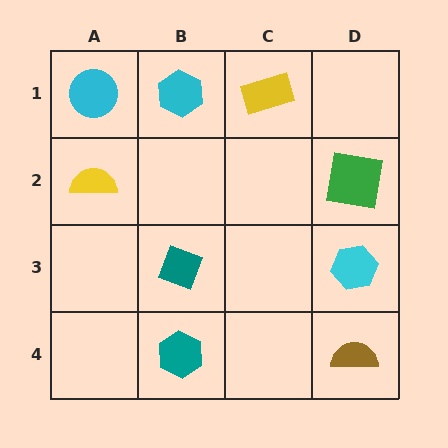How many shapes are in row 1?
3 shapes.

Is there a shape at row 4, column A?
No, that cell is empty.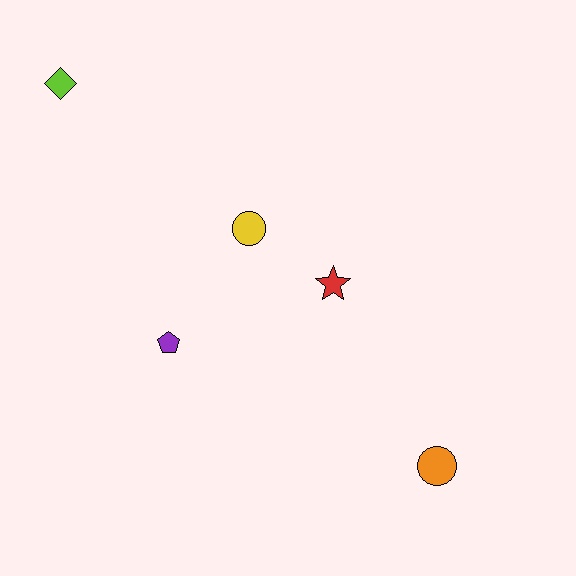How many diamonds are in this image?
There is 1 diamond.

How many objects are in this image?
There are 5 objects.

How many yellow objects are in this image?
There is 1 yellow object.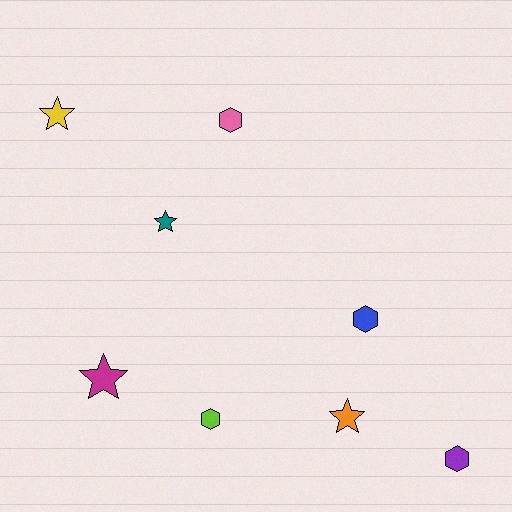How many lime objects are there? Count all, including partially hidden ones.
There is 1 lime object.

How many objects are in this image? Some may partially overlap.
There are 8 objects.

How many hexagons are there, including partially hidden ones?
There are 4 hexagons.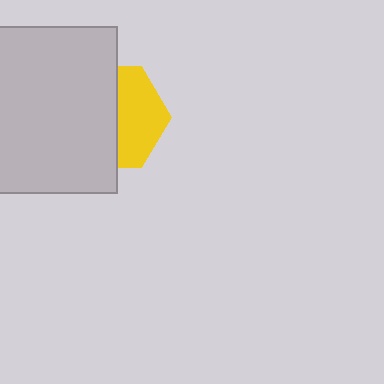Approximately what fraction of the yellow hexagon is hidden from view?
Roughly 56% of the yellow hexagon is hidden behind the light gray square.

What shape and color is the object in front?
The object in front is a light gray square.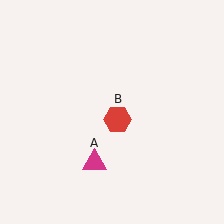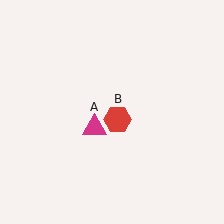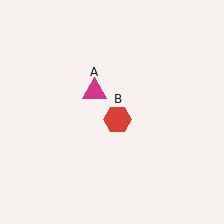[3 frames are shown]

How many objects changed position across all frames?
1 object changed position: magenta triangle (object A).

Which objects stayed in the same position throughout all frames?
Red hexagon (object B) remained stationary.